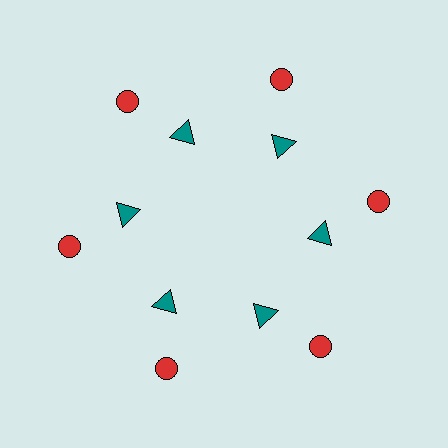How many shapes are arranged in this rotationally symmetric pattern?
There are 12 shapes, arranged in 6 groups of 2.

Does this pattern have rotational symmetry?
Yes, this pattern has 6-fold rotational symmetry. It looks the same after rotating 60 degrees around the center.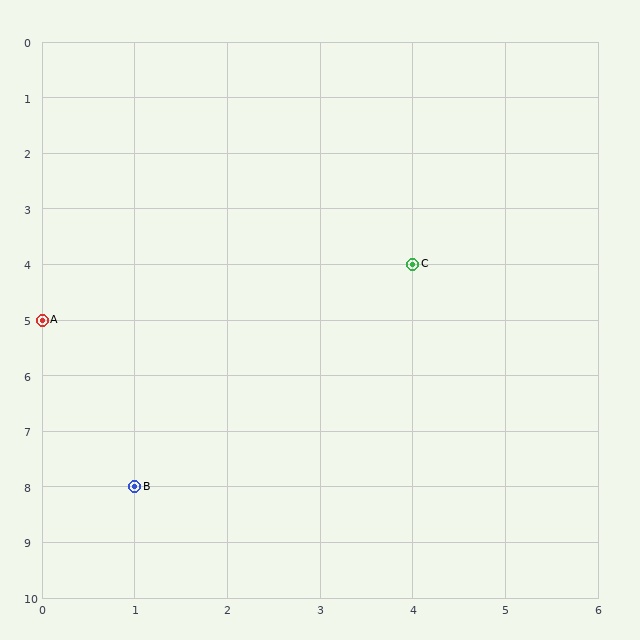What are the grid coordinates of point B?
Point B is at grid coordinates (1, 8).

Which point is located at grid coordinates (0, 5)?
Point A is at (0, 5).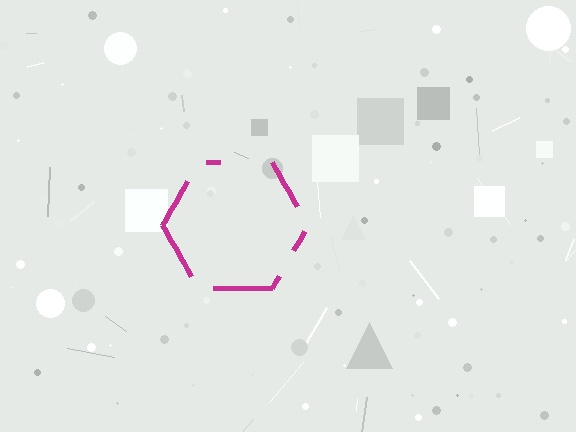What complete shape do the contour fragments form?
The contour fragments form a hexagon.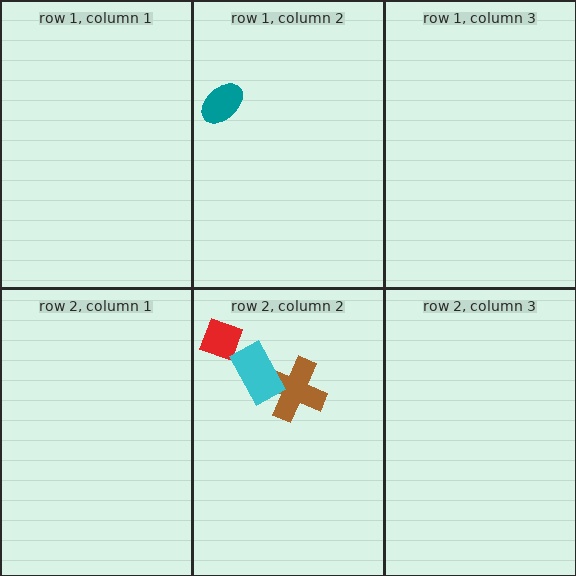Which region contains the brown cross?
The row 2, column 2 region.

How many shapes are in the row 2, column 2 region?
3.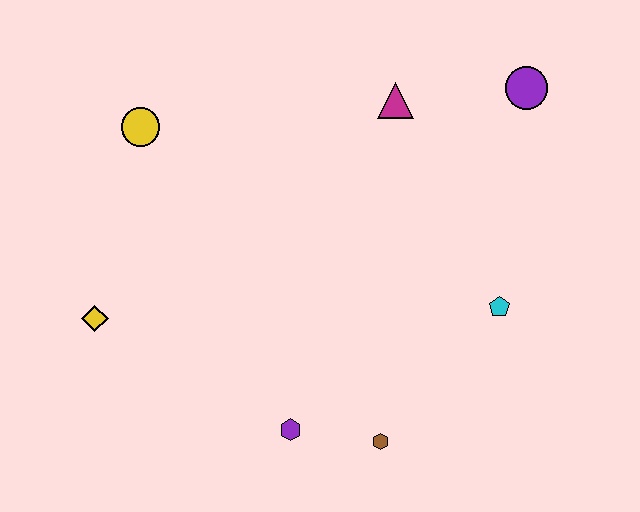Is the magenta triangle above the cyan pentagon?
Yes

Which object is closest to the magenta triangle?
The purple circle is closest to the magenta triangle.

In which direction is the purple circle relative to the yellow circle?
The purple circle is to the right of the yellow circle.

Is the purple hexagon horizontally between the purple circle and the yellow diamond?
Yes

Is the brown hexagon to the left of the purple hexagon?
No